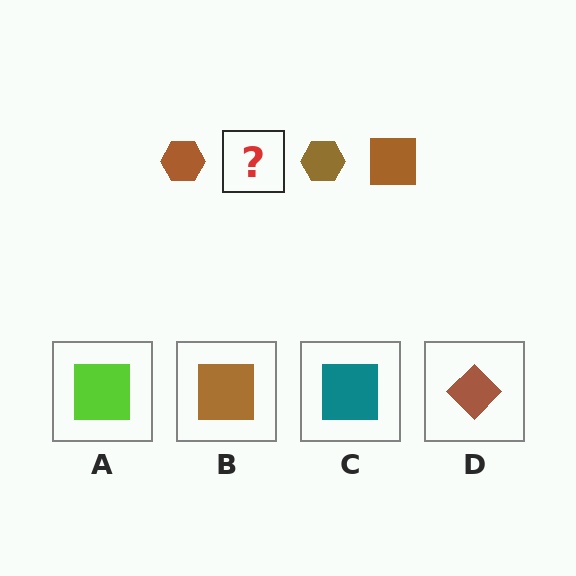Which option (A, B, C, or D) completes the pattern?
B.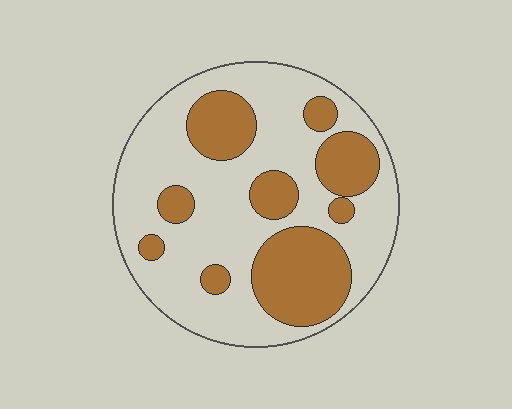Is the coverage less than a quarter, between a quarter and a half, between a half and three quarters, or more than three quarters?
Between a quarter and a half.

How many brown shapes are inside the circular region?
9.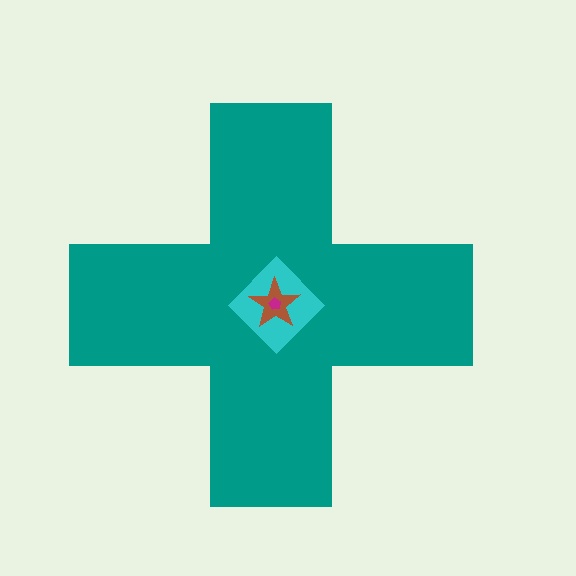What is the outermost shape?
The teal cross.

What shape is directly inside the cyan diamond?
The brown star.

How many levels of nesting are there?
4.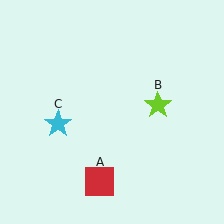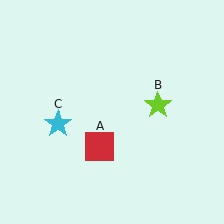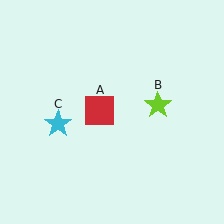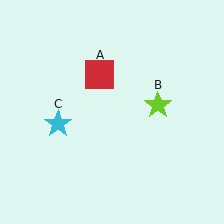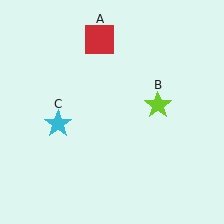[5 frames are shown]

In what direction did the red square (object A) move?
The red square (object A) moved up.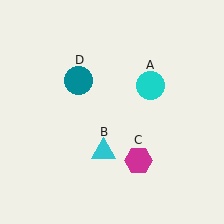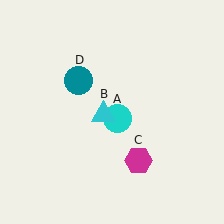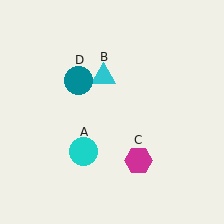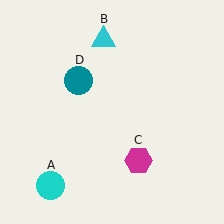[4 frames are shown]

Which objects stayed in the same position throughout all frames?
Magenta hexagon (object C) and teal circle (object D) remained stationary.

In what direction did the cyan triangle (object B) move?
The cyan triangle (object B) moved up.